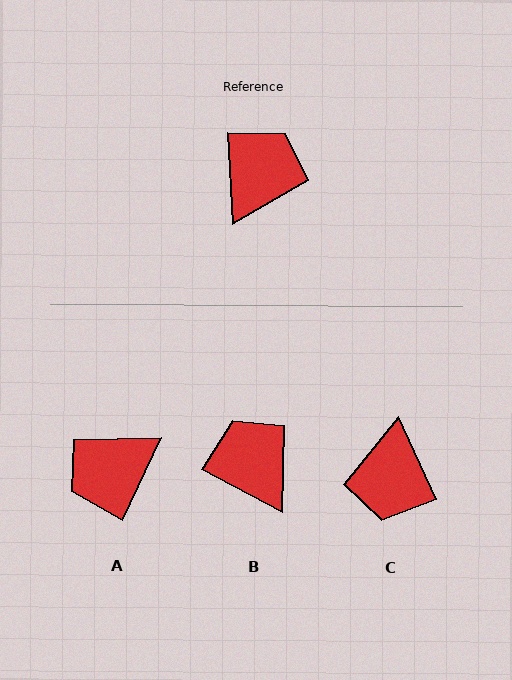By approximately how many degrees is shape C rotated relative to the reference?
Approximately 159 degrees clockwise.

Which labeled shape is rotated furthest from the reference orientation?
C, about 159 degrees away.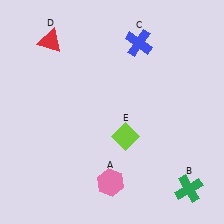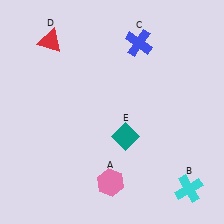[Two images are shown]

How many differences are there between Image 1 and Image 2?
There are 2 differences between the two images.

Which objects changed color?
B changed from green to cyan. E changed from lime to teal.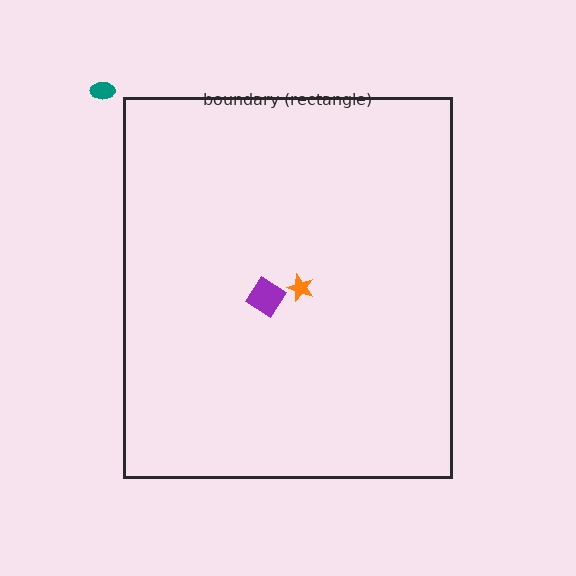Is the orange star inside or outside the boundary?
Inside.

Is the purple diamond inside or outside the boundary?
Inside.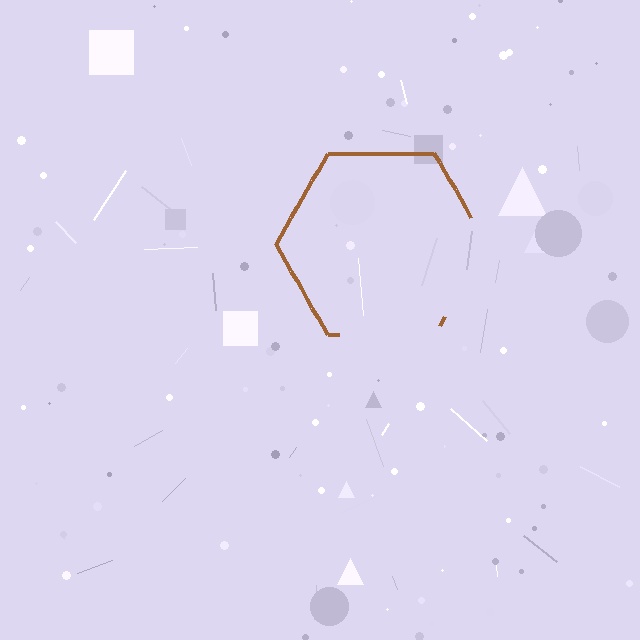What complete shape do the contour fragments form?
The contour fragments form a hexagon.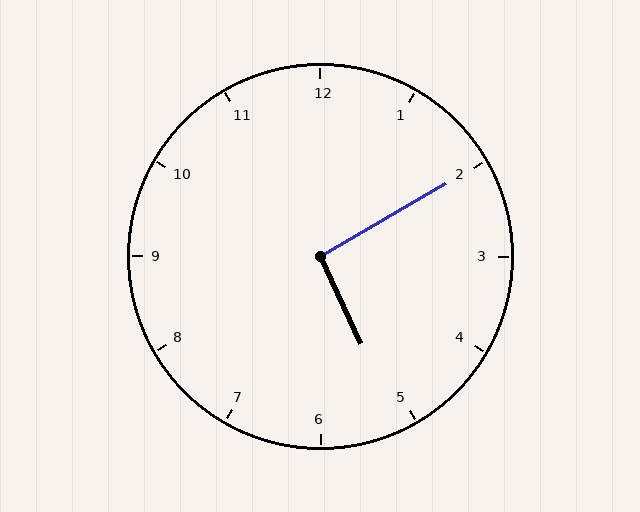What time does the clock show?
5:10.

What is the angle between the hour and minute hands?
Approximately 95 degrees.